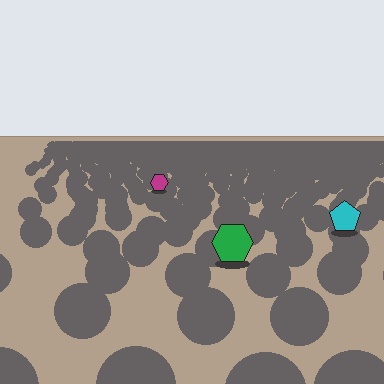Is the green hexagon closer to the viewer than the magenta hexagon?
Yes. The green hexagon is closer — you can tell from the texture gradient: the ground texture is coarser near it.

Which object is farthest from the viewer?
The magenta hexagon is farthest from the viewer. It appears smaller and the ground texture around it is denser.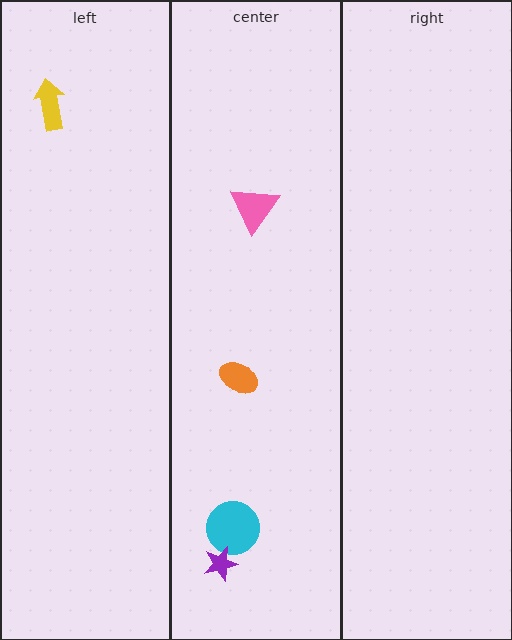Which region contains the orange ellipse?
The center region.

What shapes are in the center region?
The orange ellipse, the pink triangle, the cyan circle, the purple star.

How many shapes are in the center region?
4.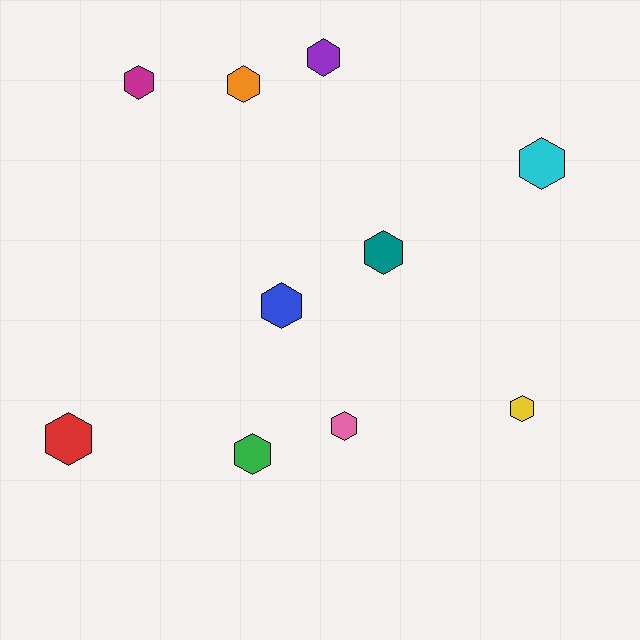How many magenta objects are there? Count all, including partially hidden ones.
There is 1 magenta object.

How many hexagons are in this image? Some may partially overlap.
There are 10 hexagons.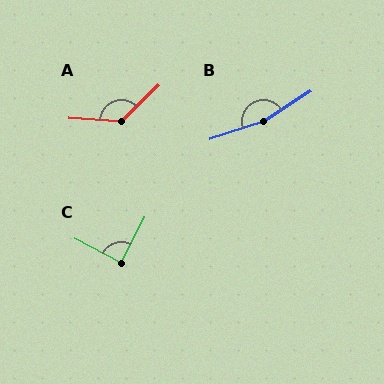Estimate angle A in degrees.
Approximately 132 degrees.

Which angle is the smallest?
C, at approximately 89 degrees.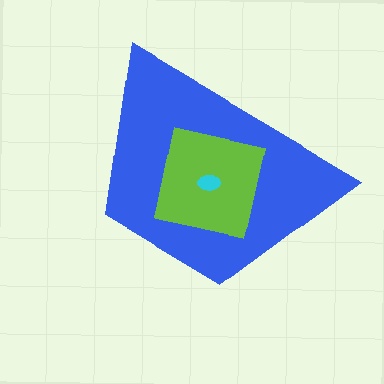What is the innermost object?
The cyan ellipse.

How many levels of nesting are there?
3.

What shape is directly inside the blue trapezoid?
The lime square.